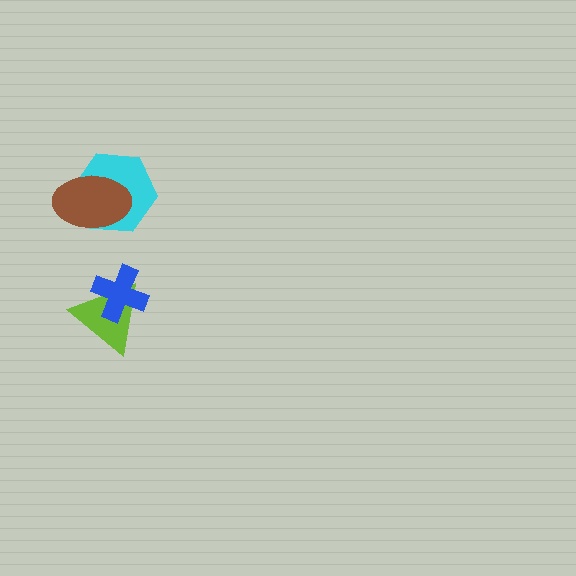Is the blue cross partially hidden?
No, no other shape covers it.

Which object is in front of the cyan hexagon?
The brown ellipse is in front of the cyan hexagon.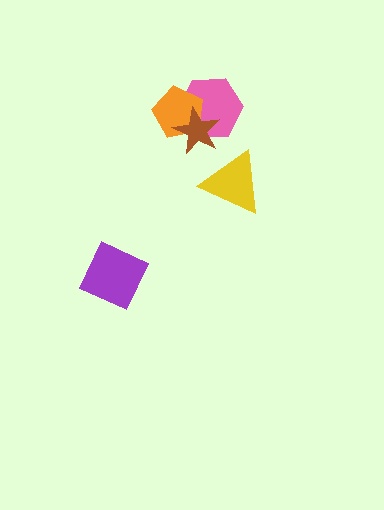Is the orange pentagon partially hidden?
Yes, it is partially covered by another shape.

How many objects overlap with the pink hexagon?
2 objects overlap with the pink hexagon.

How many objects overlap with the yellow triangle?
0 objects overlap with the yellow triangle.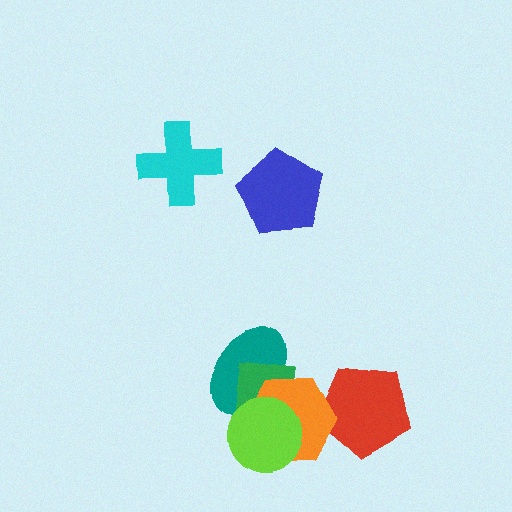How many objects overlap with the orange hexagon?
4 objects overlap with the orange hexagon.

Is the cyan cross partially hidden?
No, no other shape covers it.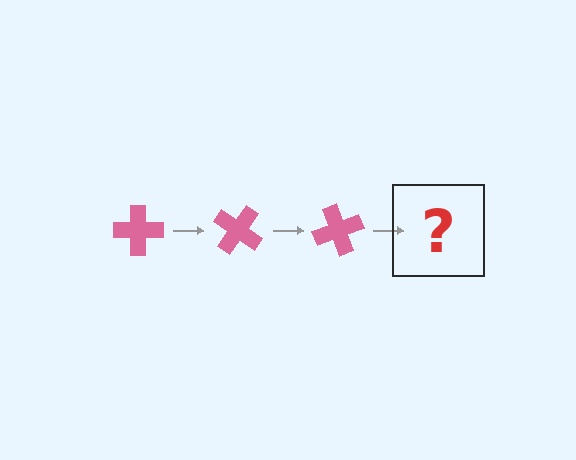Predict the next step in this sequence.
The next step is a pink cross rotated 105 degrees.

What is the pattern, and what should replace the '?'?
The pattern is that the cross rotates 35 degrees each step. The '?' should be a pink cross rotated 105 degrees.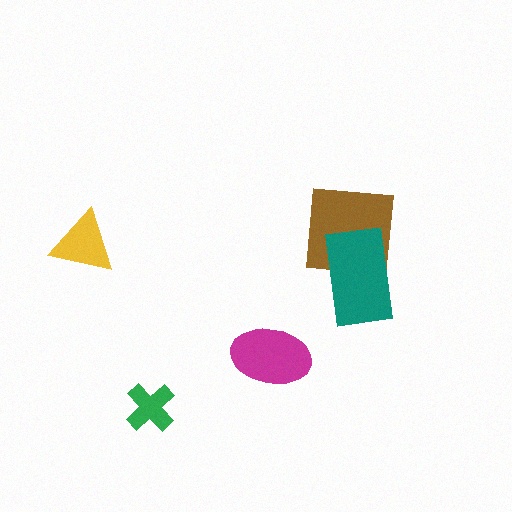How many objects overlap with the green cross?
0 objects overlap with the green cross.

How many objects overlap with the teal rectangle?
1 object overlaps with the teal rectangle.